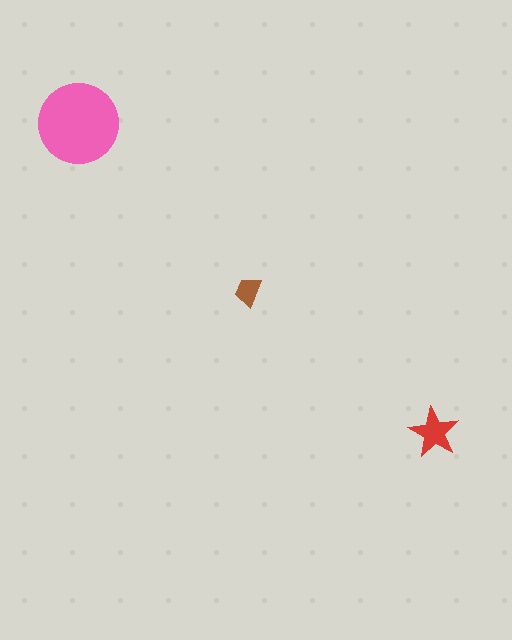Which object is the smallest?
The brown trapezoid.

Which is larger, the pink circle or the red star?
The pink circle.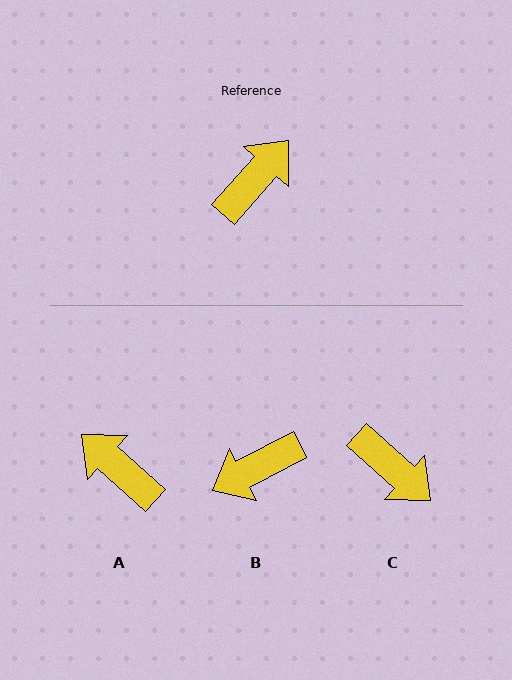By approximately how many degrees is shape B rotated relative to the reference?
Approximately 159 degrees counter-clockwise.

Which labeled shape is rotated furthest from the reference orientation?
B, about 159 degrees away.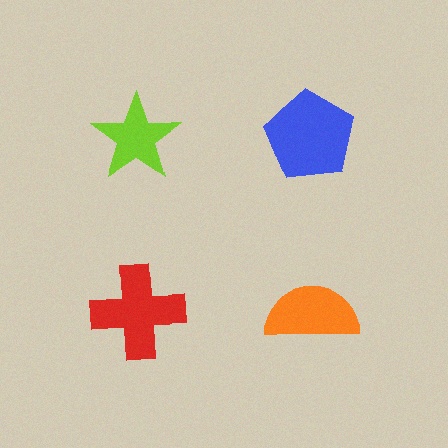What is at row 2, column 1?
A red cross.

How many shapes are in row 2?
2 shapes.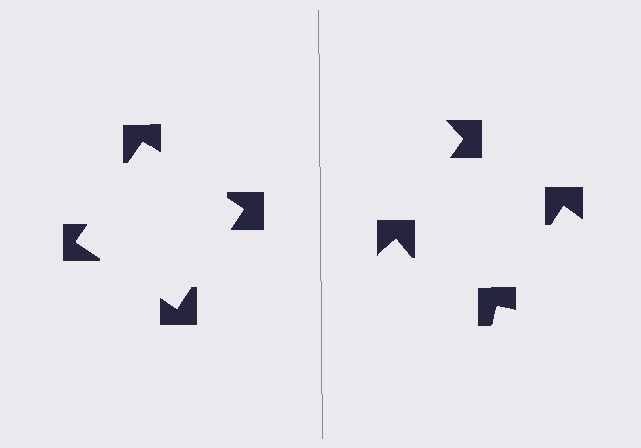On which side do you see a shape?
An illusory square appears on the left side. On the right side the wedge cuts are rotated, so no coherent shape forms.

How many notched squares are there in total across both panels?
8 — 4 on each side.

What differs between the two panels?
The notched squares are positioned identically on both sides; only the wedge orientations differ. On the left they align to a square; on the right they are misaligned.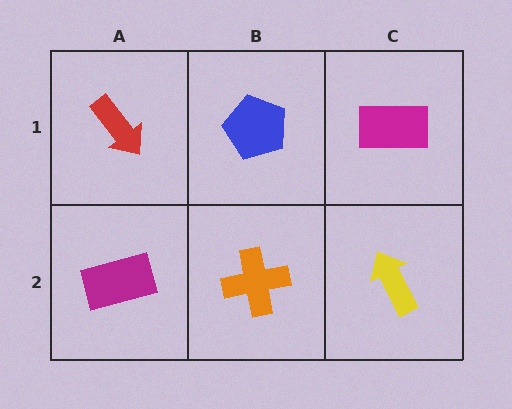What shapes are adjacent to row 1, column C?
A yellow arrow (row 2, column C), a blue pentagon (row 1, column B).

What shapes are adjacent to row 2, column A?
A red arrow (row 1, column A), an orange cross (row 2, column B).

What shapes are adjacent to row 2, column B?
A blue pentagon (row 1, column B), a magenta rectangle (row 2, column A), a yellow arrow (row 2, column C).